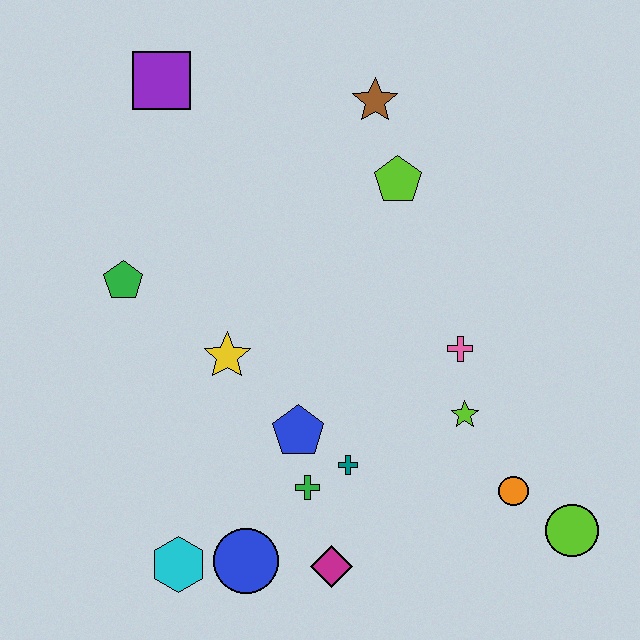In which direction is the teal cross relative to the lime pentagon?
The teal cross is below the lime pentagon.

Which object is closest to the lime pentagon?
The brown star is closest to the lime pentagon.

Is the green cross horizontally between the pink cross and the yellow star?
Yes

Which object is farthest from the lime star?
The purple square is farthest from the lime star.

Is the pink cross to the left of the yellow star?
No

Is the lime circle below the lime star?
Yes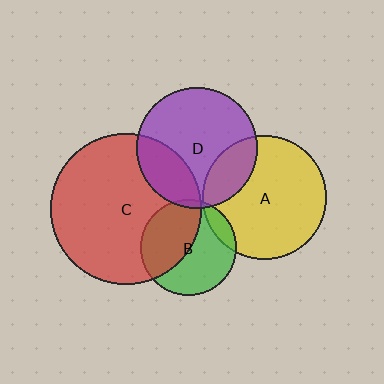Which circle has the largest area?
Circle C (red).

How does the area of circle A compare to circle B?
Approximately 1.7 times.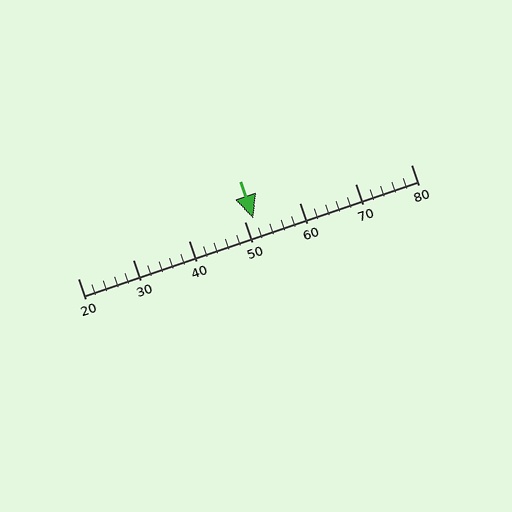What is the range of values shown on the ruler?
The ruler shows values from 20 to 80.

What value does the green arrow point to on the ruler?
The green arrow points to approximately 52.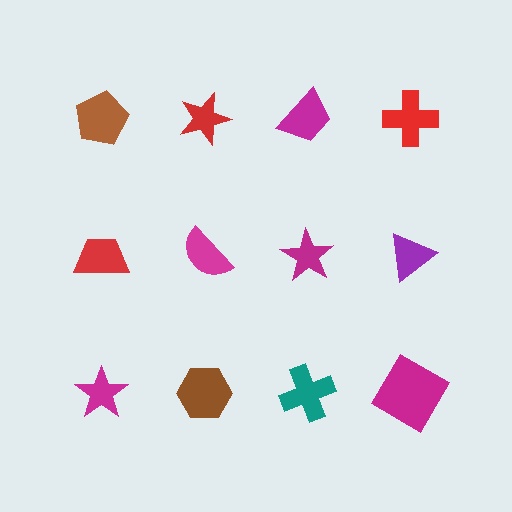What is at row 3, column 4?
A magenta diamond.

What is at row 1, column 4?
A red cross.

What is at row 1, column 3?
A magenta trapezoid.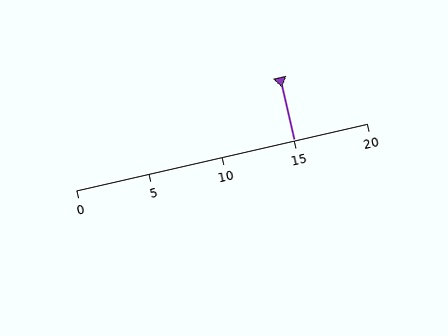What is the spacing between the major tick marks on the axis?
The major ticks are spaced 5 apart.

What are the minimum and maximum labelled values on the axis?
The axis runs from 0 to 20.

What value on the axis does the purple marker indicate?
The marker indicates approximately 15.